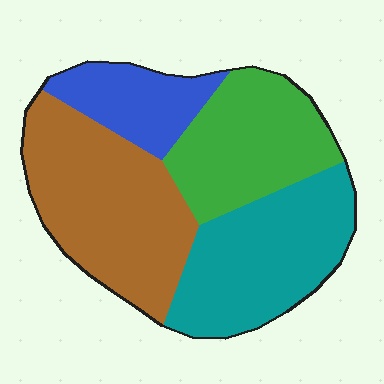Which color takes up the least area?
Blue, at roughly 15%.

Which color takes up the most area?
Brown, at roughly 35%.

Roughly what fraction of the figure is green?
Green covers roughly 25% of the figure.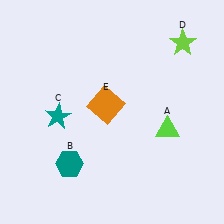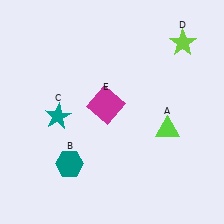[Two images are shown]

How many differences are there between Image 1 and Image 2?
There is 1 difference between the two images.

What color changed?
The square (E) changed from orange in Image 1 to magenta in Image 2.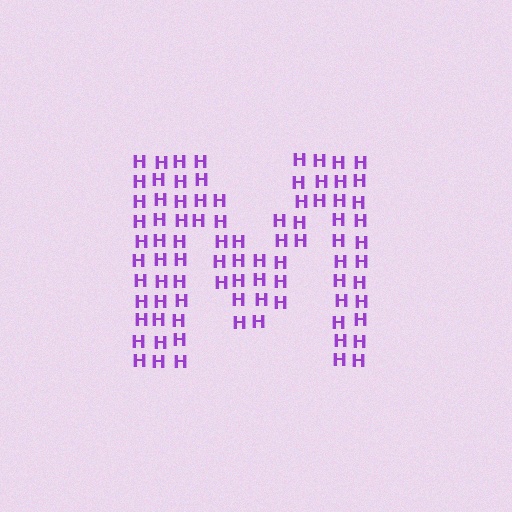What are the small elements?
The small elements are letter H's.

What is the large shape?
The large shape is the letter M.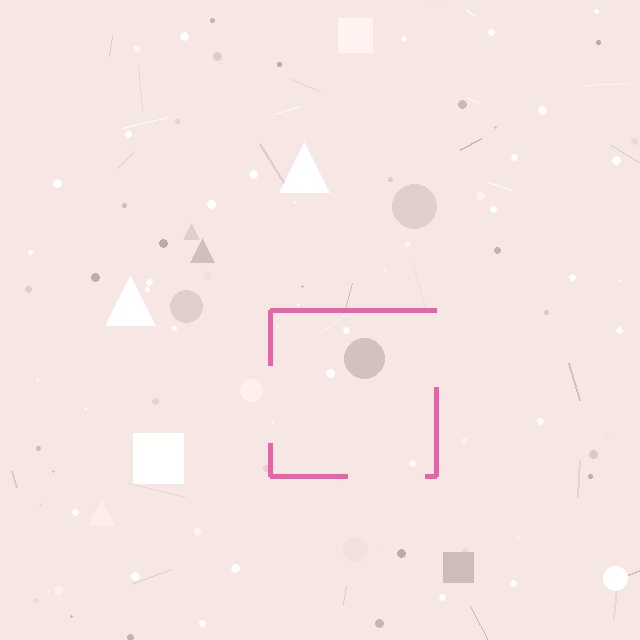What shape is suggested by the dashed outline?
The dashed outline suggests a square.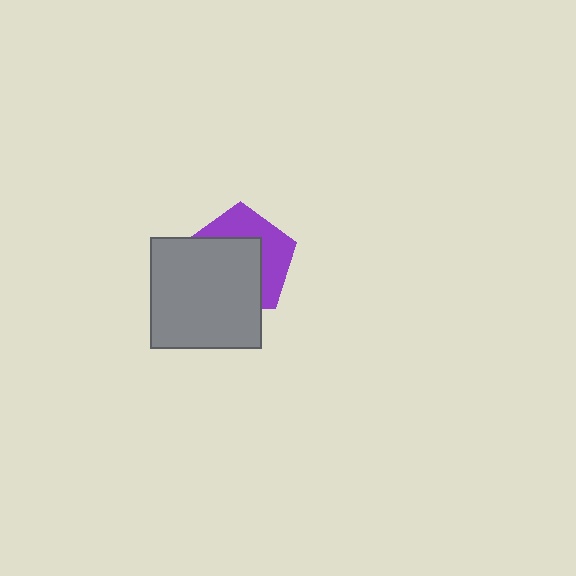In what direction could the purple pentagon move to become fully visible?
The purple pentagon could move toward the upper-right. That would shift it out from behind the gray square entirely.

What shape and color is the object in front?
The object in front is a gray square.